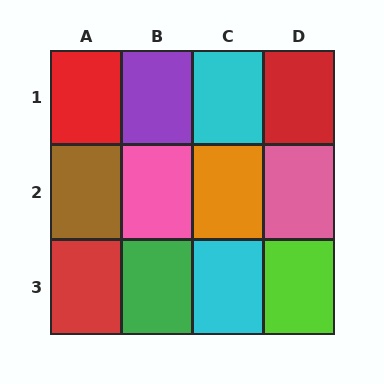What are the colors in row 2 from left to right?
Brown, pink, orange, pink.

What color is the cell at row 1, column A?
Red.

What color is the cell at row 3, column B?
Green.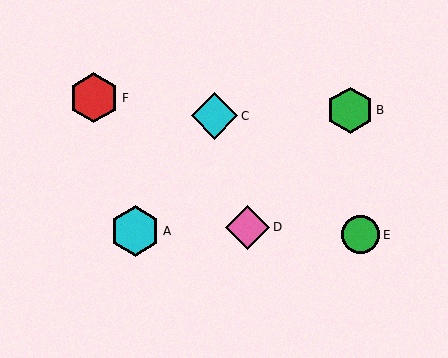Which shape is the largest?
The cyan hexagon (labeled A) is the largest.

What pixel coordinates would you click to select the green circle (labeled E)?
Click at (361, 235) to select the green circle E.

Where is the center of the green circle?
The center of the green circle is at (361, 235).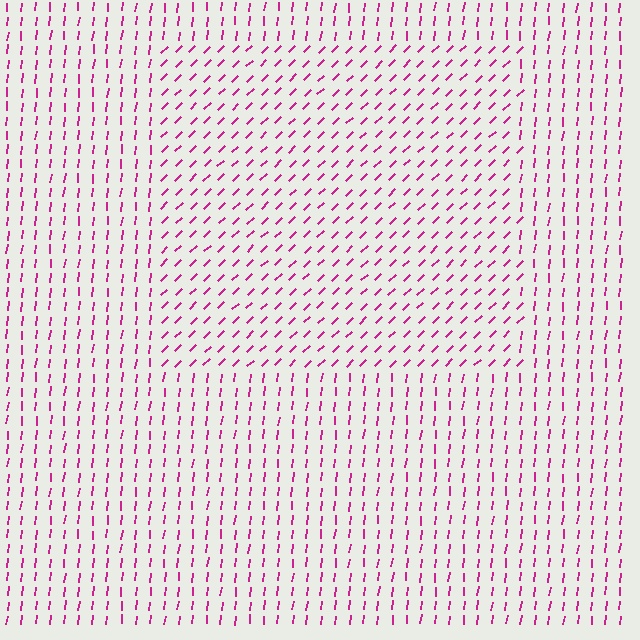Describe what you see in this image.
The image is filled with small magenta line segments. A rectangle region in the image has lines oriented differently from the surrounding lines, creating a visible texture boundary.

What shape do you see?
I see a rectangle.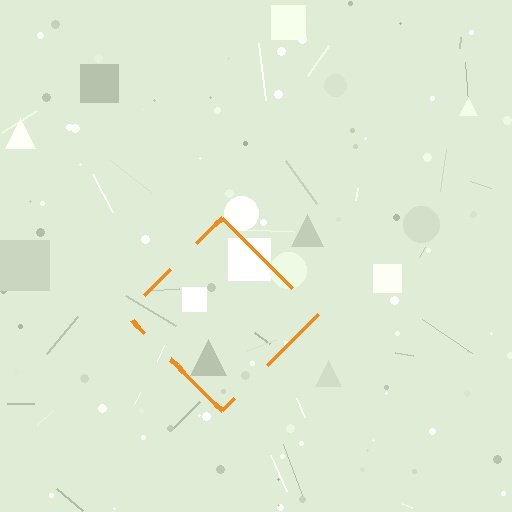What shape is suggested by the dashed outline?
The dashed outline suggests a diamond.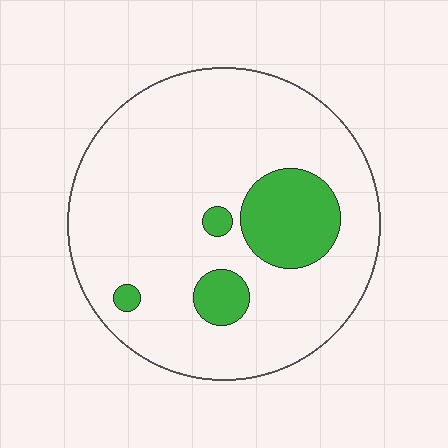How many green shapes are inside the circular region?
4.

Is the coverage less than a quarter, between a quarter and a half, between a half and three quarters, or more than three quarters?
Less than a quarter.